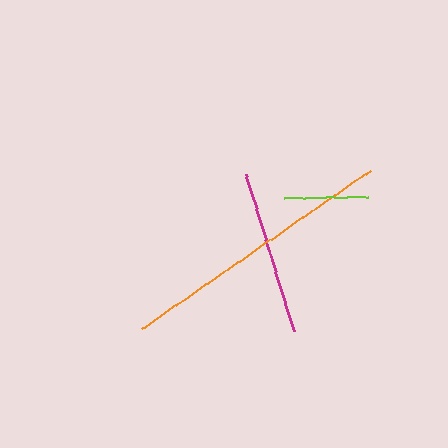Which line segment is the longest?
The orange line is the longest at approximately 279 pixels.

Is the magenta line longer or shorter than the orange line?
The orange line is longer than the magenta line.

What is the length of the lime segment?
The lime segment is approximately 85 pixels long.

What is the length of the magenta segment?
The magenta segment is approximately 165 pixels long.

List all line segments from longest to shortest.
From longest to shortest: orange, magenta, lime.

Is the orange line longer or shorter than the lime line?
The orange line is longer than the lime line.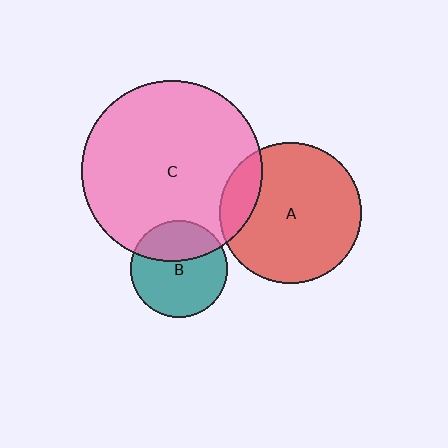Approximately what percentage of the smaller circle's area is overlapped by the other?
Approximately 35%.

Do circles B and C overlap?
Yes.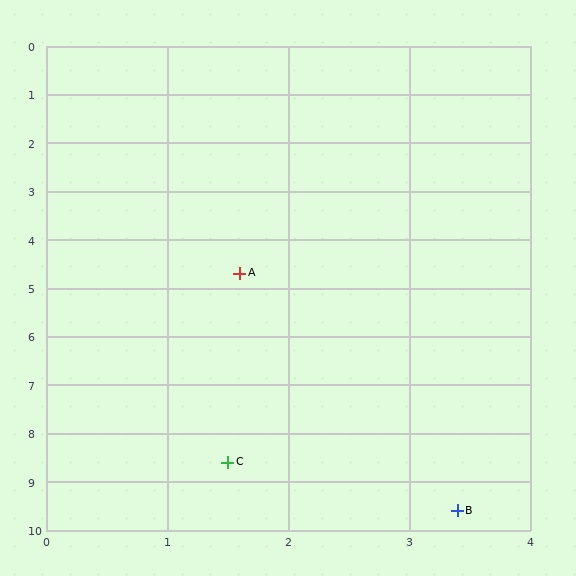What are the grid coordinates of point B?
Point B is at approximately (3.4, 9.6).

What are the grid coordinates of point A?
Point A is at approximately (1.6, 4.7).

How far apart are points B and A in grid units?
Points B and A are about 5.2 grid units apart.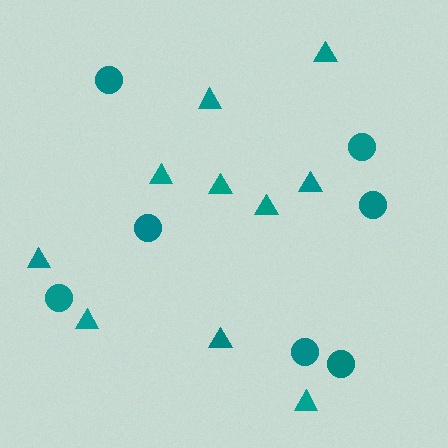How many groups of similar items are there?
There are 2 groups: one group of triangles (10) and one group of circles (7).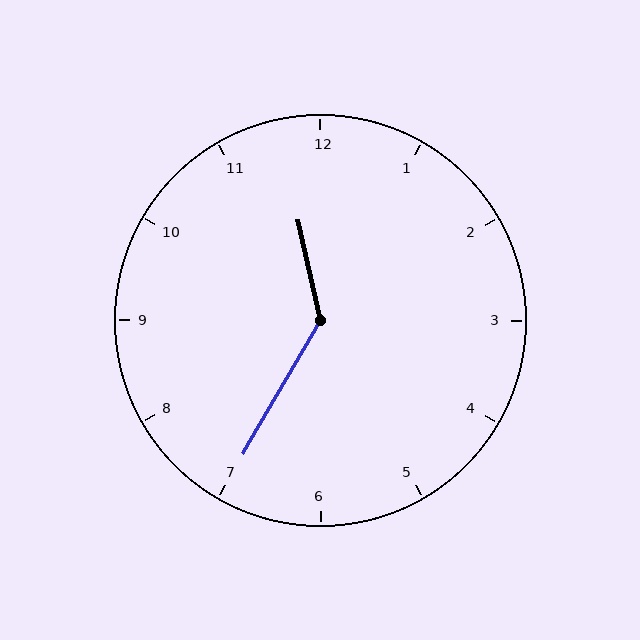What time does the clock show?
11:35.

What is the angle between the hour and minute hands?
Approximately 138 degrees.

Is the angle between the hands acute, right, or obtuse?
It is obtuse.